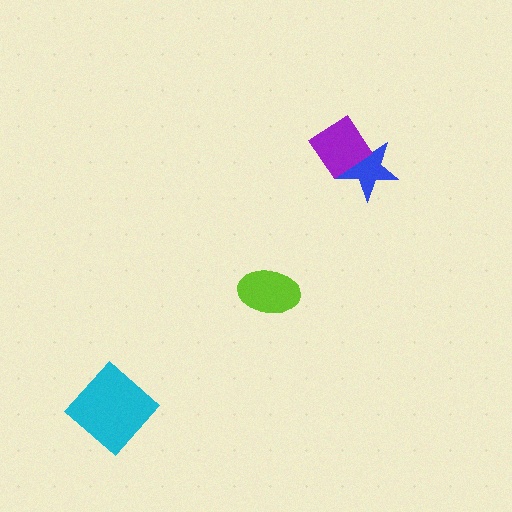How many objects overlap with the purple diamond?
1 object overlaps with the purple diamond.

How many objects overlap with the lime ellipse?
0 objects overlap with the lime ellipse.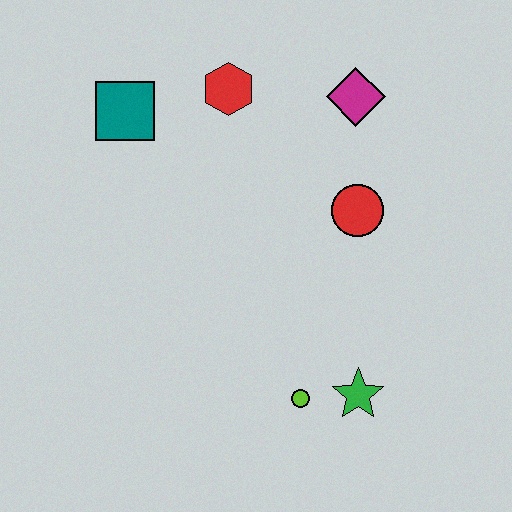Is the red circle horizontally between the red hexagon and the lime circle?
No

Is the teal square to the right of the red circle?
No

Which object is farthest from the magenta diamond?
The lime circle is farthest from the magenta diamond.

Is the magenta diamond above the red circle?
Yes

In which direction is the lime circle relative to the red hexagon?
The lime circle is below the red hexagon.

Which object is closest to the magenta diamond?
The red circle is closest to the magenta diamond.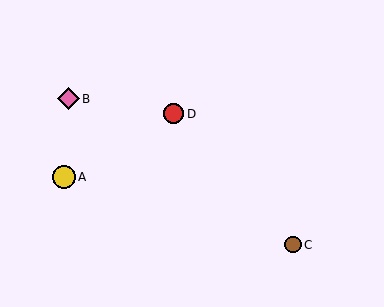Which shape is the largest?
The yellow circle (labeled A) is the largest.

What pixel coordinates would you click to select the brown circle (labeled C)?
Click at (293, 245) to select the brown circle C.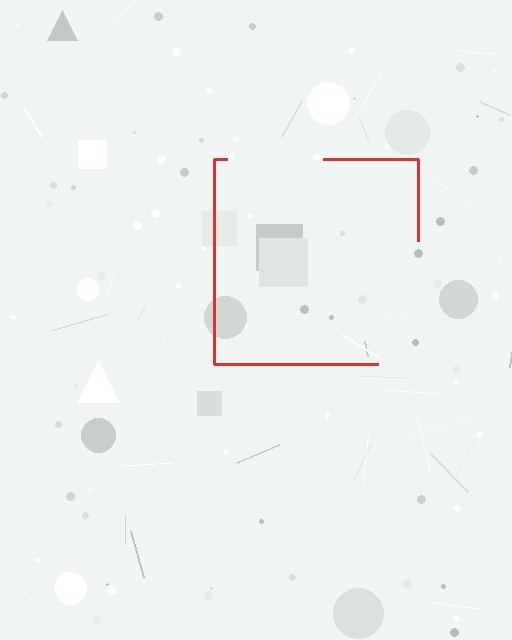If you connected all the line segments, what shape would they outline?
They would outline a square.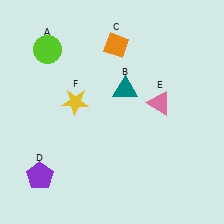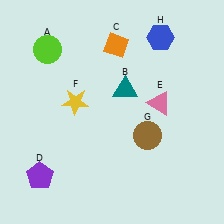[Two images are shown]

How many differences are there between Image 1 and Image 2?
There are 2 differences between the two images.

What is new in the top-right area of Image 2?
A blue hexagon (H) was added in the top-right area of Image 2.